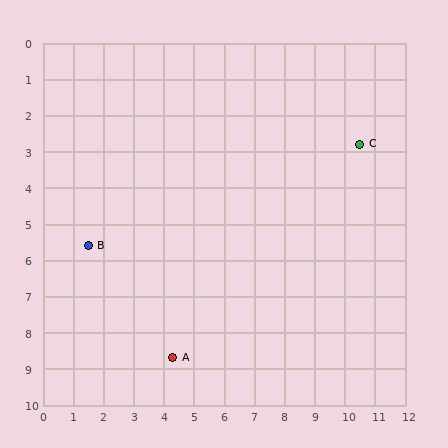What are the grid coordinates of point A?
Point A is at approximately (4.3, 8.7).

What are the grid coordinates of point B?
Point B is at approximately (1.5, 5.6).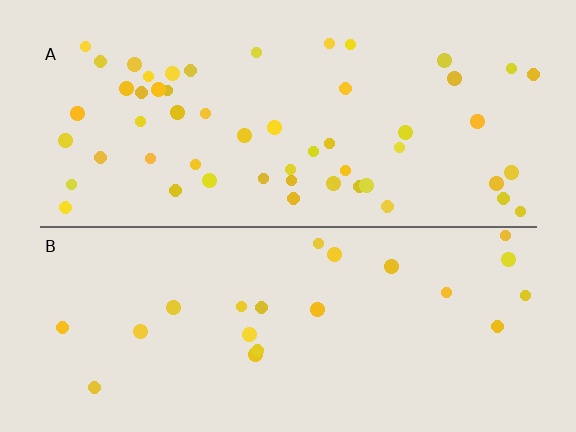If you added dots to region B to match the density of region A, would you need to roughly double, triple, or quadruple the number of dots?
Approximately double.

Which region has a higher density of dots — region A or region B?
A (the top).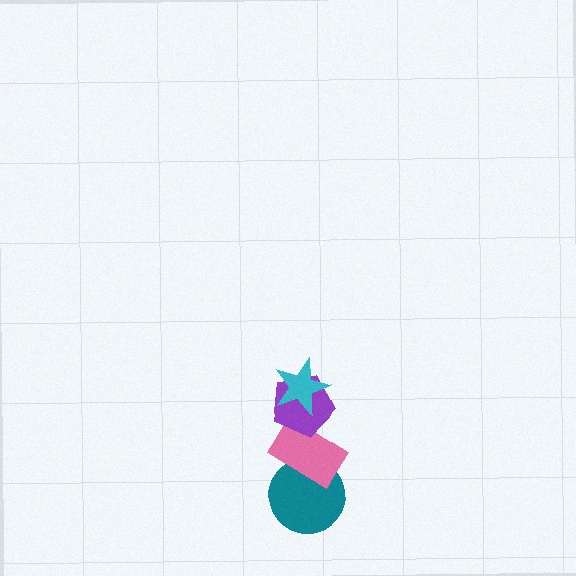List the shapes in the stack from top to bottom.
From top to bottom: the cyan star, the purple pentagon, the pink rectangle, the teal circle.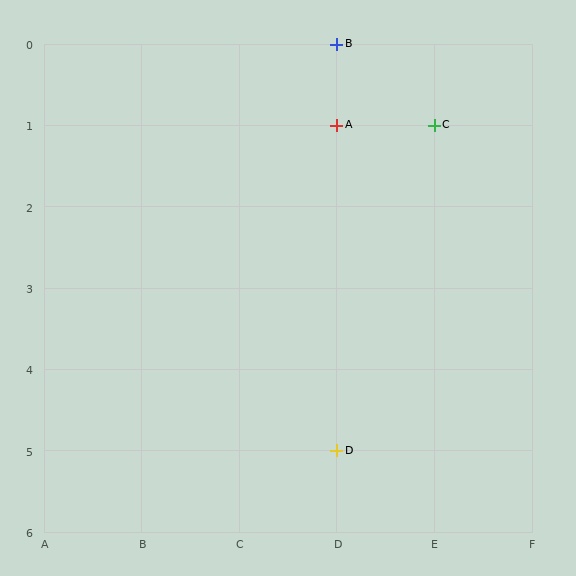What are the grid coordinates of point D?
Point D is at grid coordinates (D, 5).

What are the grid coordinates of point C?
Point C is at grid coordinates (E, 1).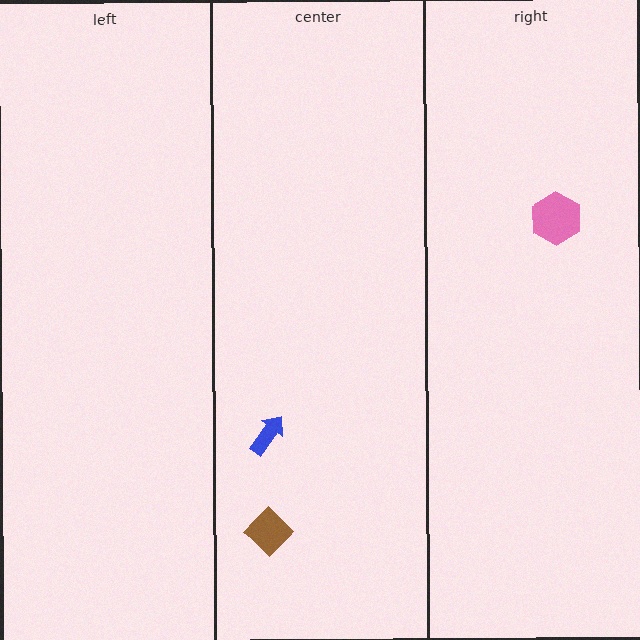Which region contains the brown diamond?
The center region.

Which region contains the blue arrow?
The center region.